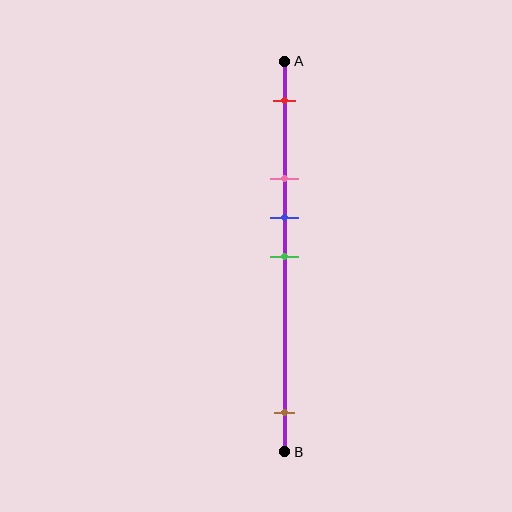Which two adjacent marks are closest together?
The blue and green marks are the closest adjacent pair.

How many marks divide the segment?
There are 5 marks dividing the segment.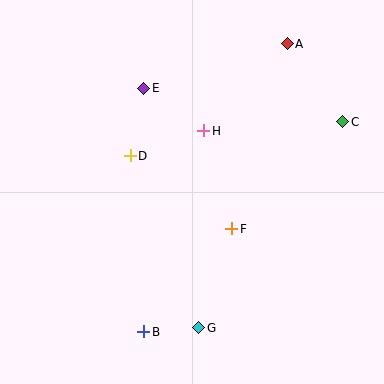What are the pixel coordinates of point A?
Point A is at (287, 44).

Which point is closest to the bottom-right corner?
Point G is closest to the bottom-right corner.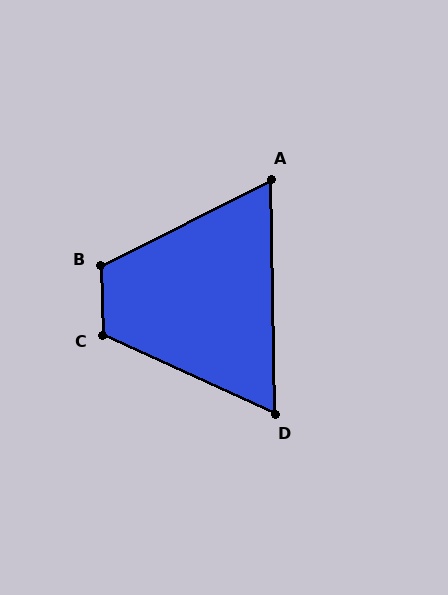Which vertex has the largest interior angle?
C, at approximately 116 degrees.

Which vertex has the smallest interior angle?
A, at approximately 64 degrees.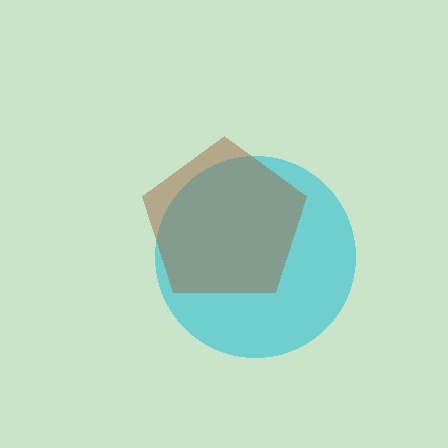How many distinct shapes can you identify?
There are 2 distinct shapes: a cyan circle, a brown pentagon.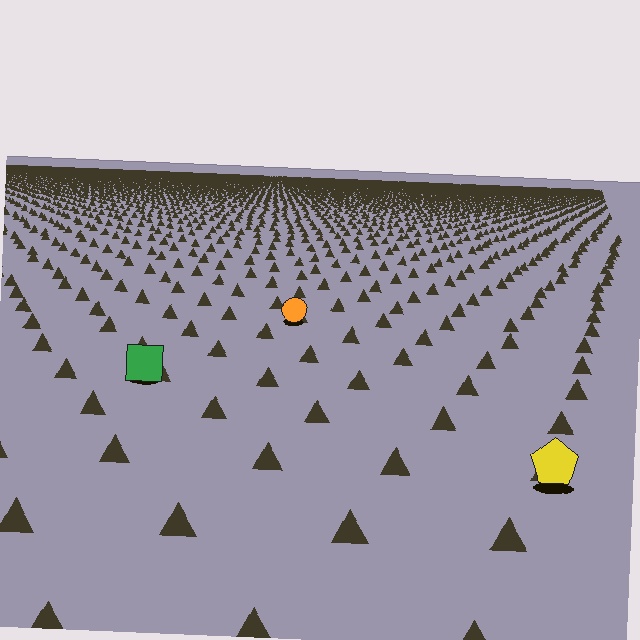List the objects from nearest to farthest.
From nearest to farthest: the yellow pentagon, the green square, the orange circle.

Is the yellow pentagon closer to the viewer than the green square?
Yes. The yellow pentagon is closer — you can tell from the texture gradient: the ground texture is coarser near it.